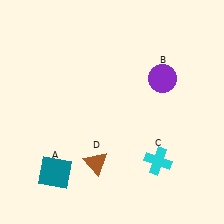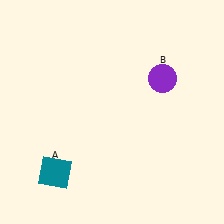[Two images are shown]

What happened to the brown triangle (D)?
The brown triangle (D) was removed in Image 2. It was in the bottom-left area of Image 1.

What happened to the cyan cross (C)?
The cyan cross (C) was removed in Image 2. It was in the bottom-right area of Image 1.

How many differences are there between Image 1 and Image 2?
There are 2 differences between the two images.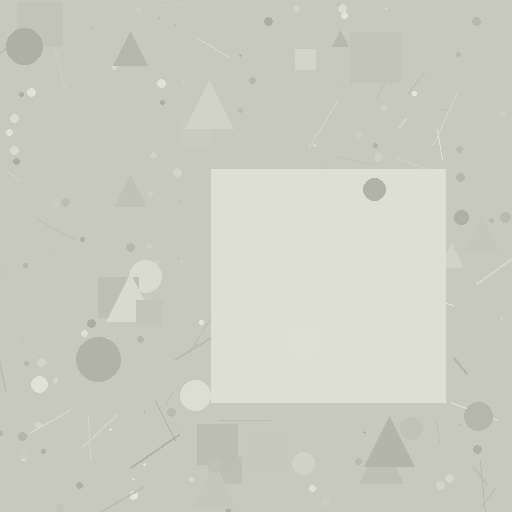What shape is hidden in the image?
A square is hidden in the image.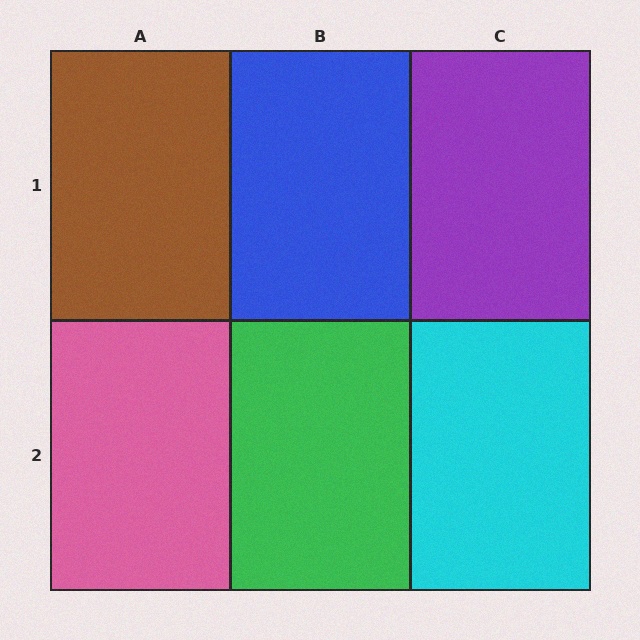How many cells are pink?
1 cell is pink.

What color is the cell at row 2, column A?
Pink.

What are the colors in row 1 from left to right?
Brown, blue, purple.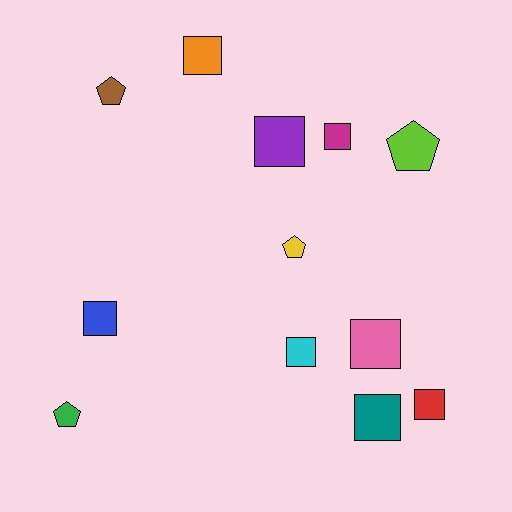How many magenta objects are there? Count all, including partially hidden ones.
There is 1 magenta object.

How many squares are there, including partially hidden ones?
There are 8 squares.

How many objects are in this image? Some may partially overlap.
There are 12 objects.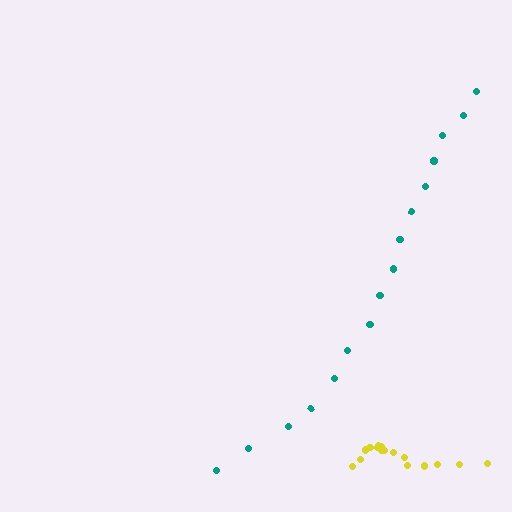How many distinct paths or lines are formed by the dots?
There are 2 distinct paths.